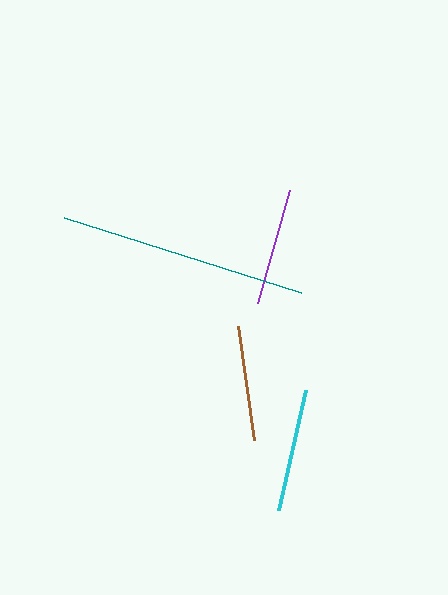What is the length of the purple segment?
The purple segment is approximately 117 pixels long.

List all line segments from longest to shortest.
From longest to shortest: teal, cyan, purple, brown.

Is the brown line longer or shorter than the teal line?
The teal line is longer than the brown line.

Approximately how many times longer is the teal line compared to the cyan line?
The teal line is approximately 2.0 times the length of the cyan line.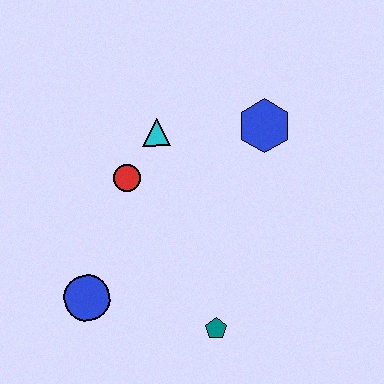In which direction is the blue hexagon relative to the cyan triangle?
The blue hexagon is to the right of the cyan triangle.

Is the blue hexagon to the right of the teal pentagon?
Yes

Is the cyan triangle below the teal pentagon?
No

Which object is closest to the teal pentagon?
The blue circle is closest to the teal pentagon.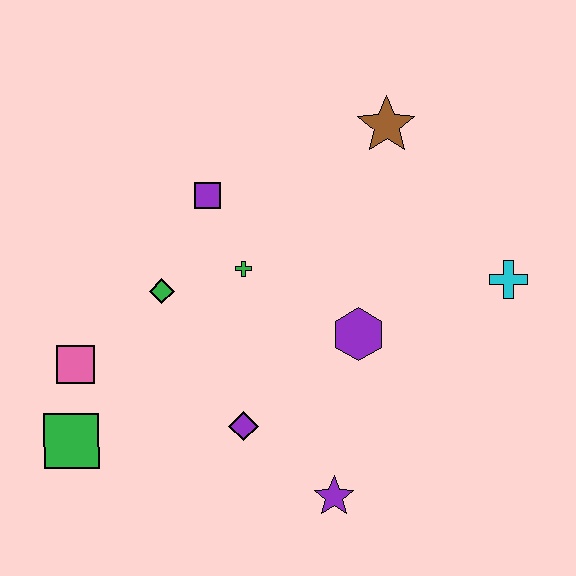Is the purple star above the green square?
No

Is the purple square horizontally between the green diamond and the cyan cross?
Yes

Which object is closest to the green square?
The pink square is closest to the green square.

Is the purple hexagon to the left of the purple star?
No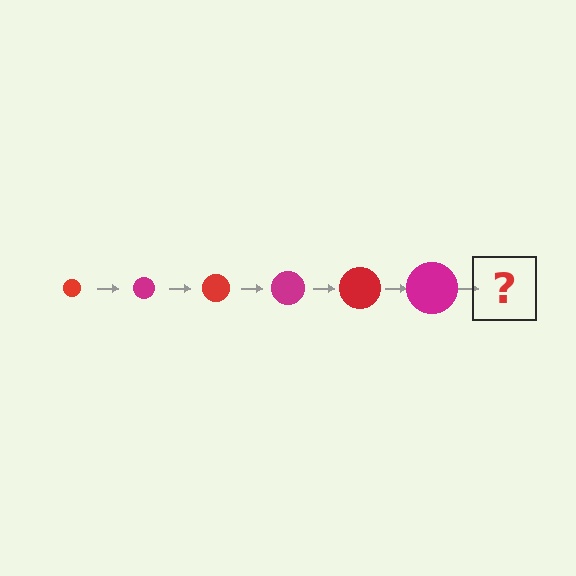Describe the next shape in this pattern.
It should be a red circle, larger than the previous one.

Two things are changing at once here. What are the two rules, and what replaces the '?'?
The two rules are that the circle grows larger each step and the color cycles through red and magenta. The '?' should be a red circle, larger than the previous one.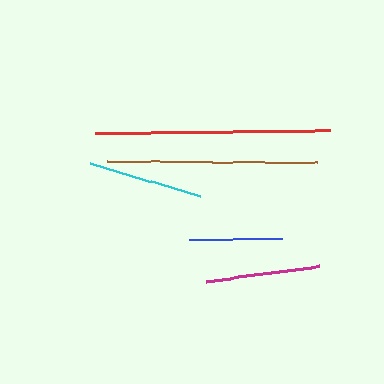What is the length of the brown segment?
The brown segment is approximately 210 pixels long.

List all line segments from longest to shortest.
From longest to shortest: red, brown, cyan, magenta, blue.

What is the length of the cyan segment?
The cyan segment is approximately 115 pixels long.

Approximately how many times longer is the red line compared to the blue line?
The red line is approximately 2.5 times the length of the blue line.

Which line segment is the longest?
The red line is the longest at approximately 235 pixels.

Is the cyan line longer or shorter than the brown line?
The brown line is longer than the cyan line.